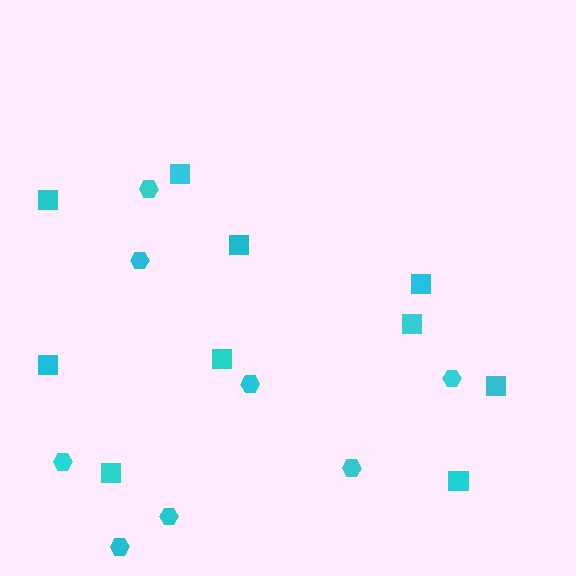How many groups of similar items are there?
There are 2 groups: one group of hexagons (8) and one group of squares (10).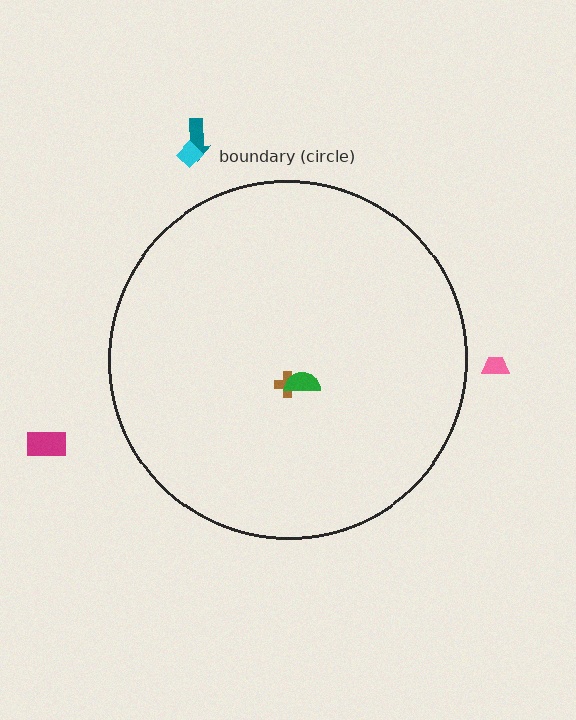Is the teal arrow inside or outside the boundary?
Outside.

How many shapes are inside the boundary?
2 inside, 4 outside.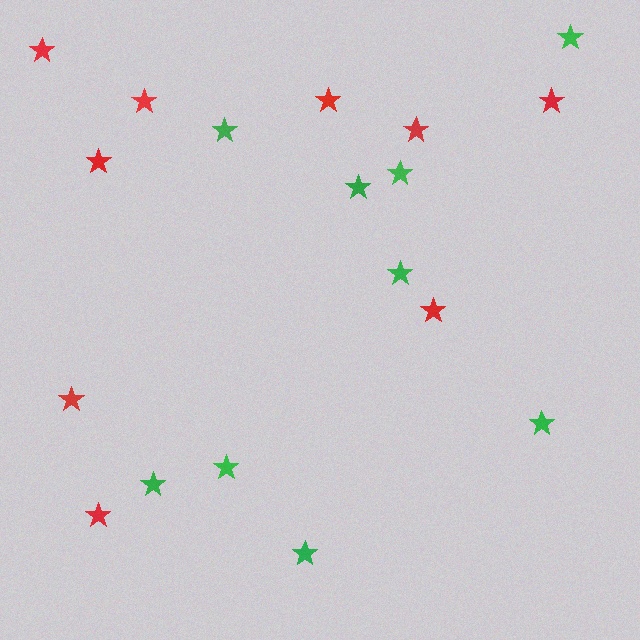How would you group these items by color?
There are 2 groups: one group of green stars (9) and one group of red stars (9).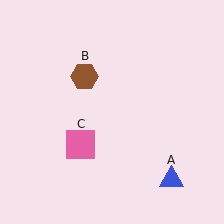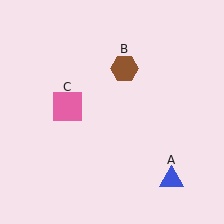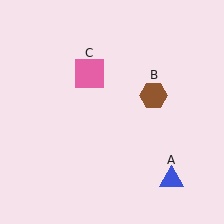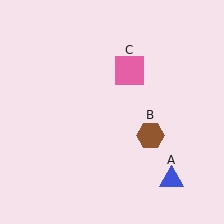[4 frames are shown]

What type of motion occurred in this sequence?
The brown hexagon (object B), pink square (object C) rotated clockwise around the center of the scene.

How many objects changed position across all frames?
2 objects changed position: brown hexagon (object B), pink square (object C).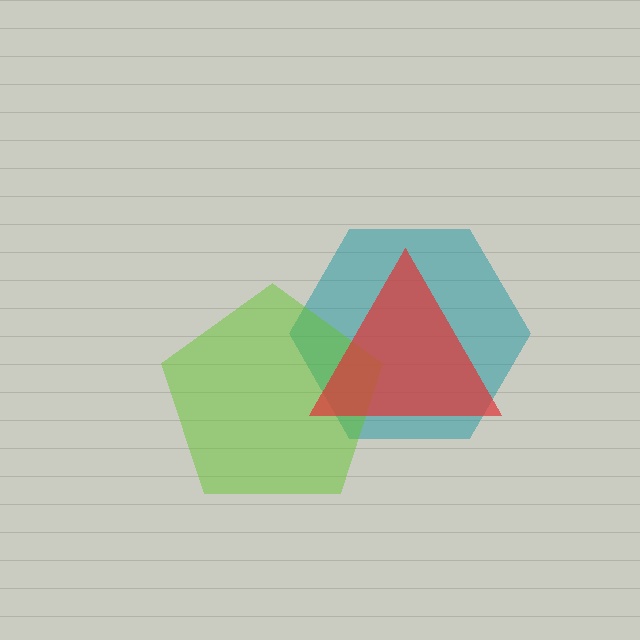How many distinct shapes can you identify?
There are 3 distinct shapes: a teal hexagon, a lime pentagon, a red triangle.